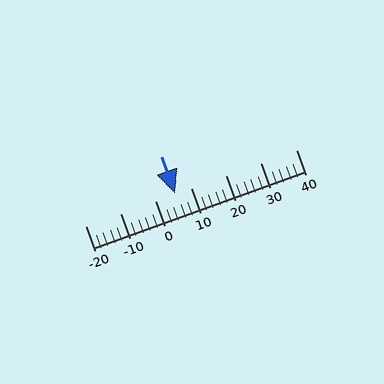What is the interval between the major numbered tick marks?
The major tick marks are spaced 10 units apart.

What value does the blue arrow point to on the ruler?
The blue arrow points to approximately 6.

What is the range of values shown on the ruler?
The ruler shows values from -20 to 40.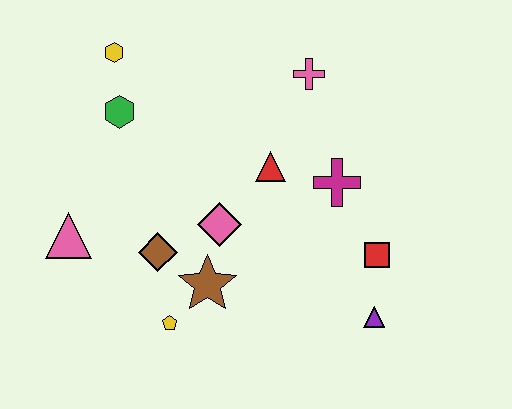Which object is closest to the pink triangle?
The brown diamond is closest to the pink triangle.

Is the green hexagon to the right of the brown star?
No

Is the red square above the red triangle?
No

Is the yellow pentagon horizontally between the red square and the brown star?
No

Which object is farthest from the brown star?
The yellow hexagon is farthest from the brown star.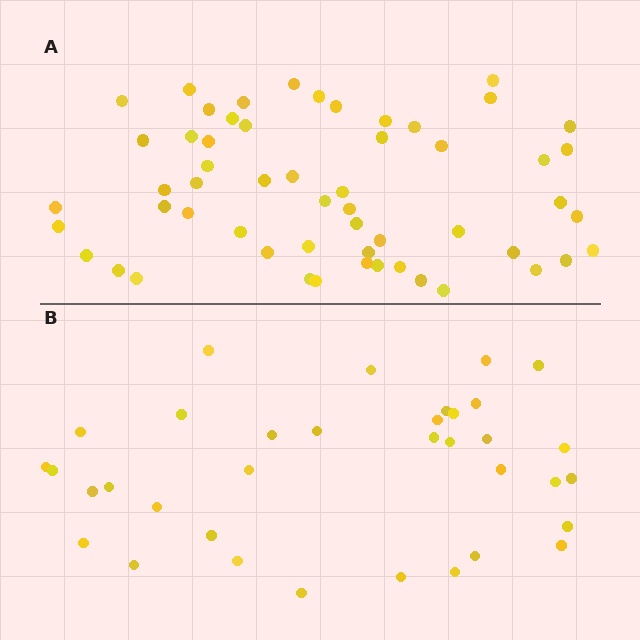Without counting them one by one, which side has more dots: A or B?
Region A (the top region) has more dots.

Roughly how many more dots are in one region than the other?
Region A has approximately 20 more dots than region B.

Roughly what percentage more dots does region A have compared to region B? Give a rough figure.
About 60% more.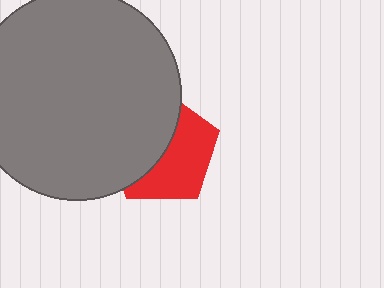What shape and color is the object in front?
The object in front is a gray circle.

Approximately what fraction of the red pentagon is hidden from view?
Roughly 50% of the red pentagon is hidden behind the gray circle.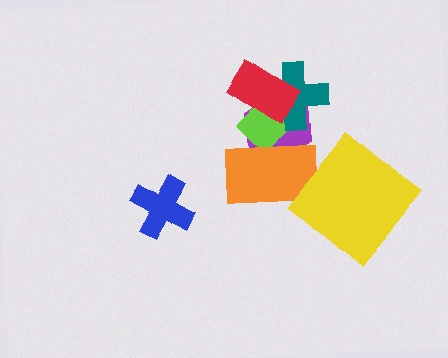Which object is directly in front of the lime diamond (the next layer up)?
The teal cross is directly in front of the lime diamond.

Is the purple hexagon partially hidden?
Yes, it is partially covered by another shape.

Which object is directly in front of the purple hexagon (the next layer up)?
The lime diamond is directly in front of the purple hexagon.